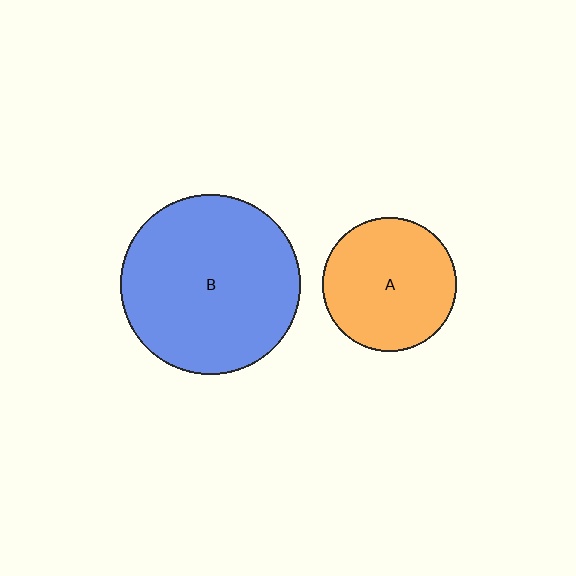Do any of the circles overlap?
No, none of the circles overlap.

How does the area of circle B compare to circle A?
Approximately 1.8 times.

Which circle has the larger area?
Circle B (blue).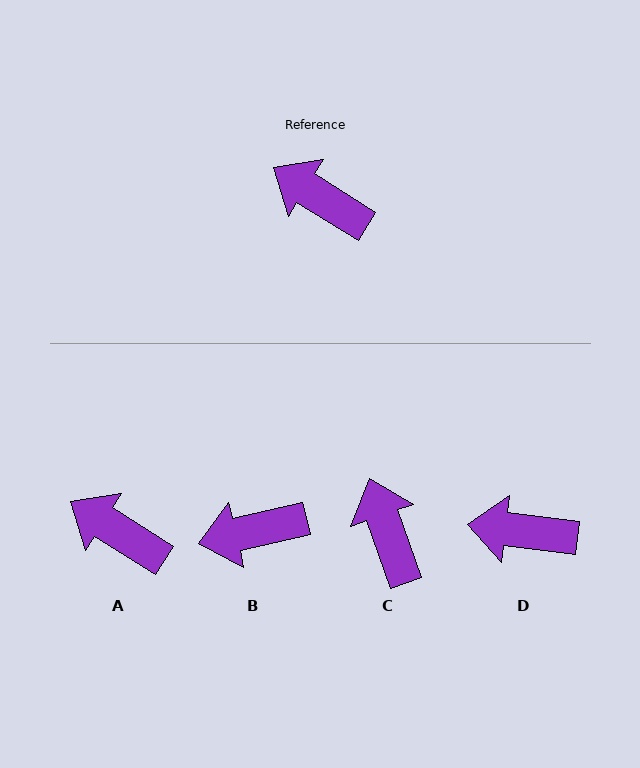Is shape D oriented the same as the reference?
No, it is off by about 26 degrees.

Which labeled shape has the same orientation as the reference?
A.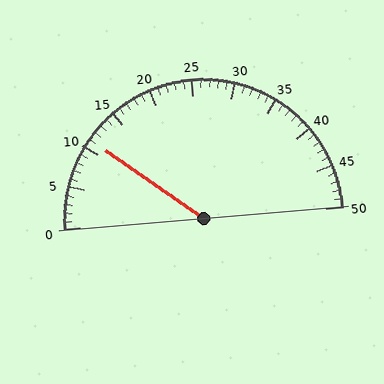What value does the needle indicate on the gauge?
The needle indicates approximately 11.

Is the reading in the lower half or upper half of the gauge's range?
The reading is in the lower half of the range (0 to 50).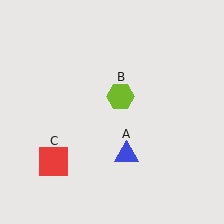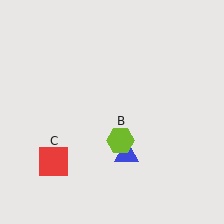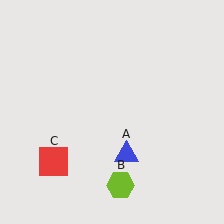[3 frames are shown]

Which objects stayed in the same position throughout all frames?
Blue triangle (object A) and red square (object C) remained stationary.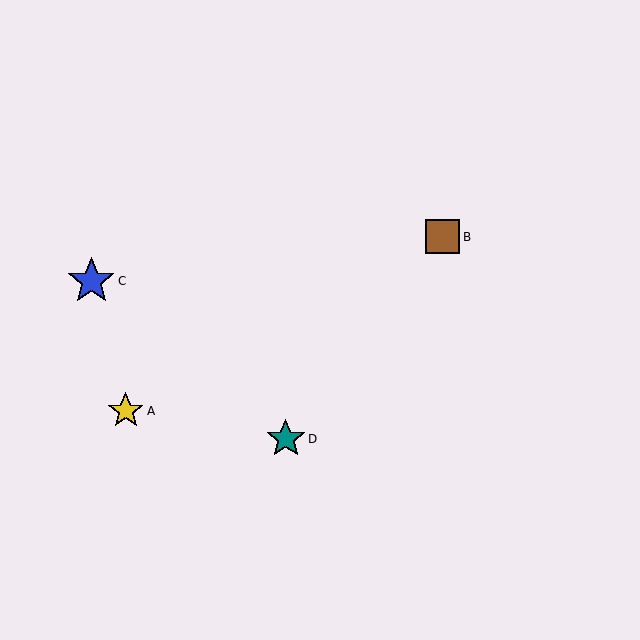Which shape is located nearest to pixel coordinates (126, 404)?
The yellow star (labeled A) at (126, 411) is nearest to that location.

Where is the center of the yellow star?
The center of the yellow star is at (126, 411).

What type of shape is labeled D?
Shape D is a teal star.